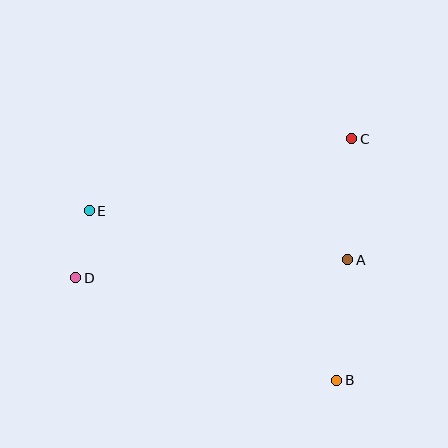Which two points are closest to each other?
Points D and E are closest to each other.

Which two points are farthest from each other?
Points C and D are farthest from each other.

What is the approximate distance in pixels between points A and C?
The distance between A and C is approximately 121 pixels.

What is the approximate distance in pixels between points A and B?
The distance between A and B is approximately 121 pixels.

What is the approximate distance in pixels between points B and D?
The distance between B and D is approximately 280 pixels.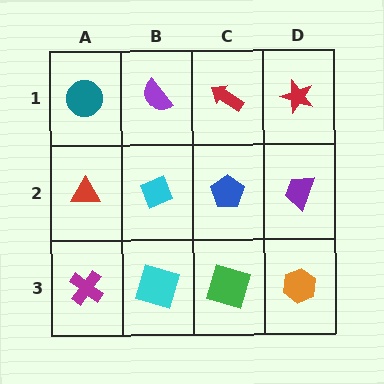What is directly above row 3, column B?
A cyan diamond.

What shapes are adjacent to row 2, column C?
A red arrow (row 1, column C), a green square (row 3, column C), a cyan diamond (row 2, column B), a purple trapezoid (row 2, column D).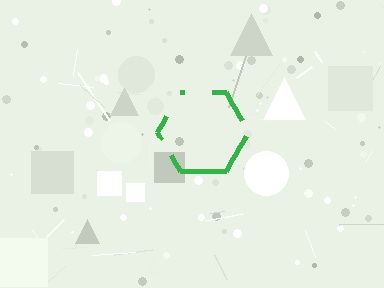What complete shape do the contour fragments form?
The contour fragments form a hexagon.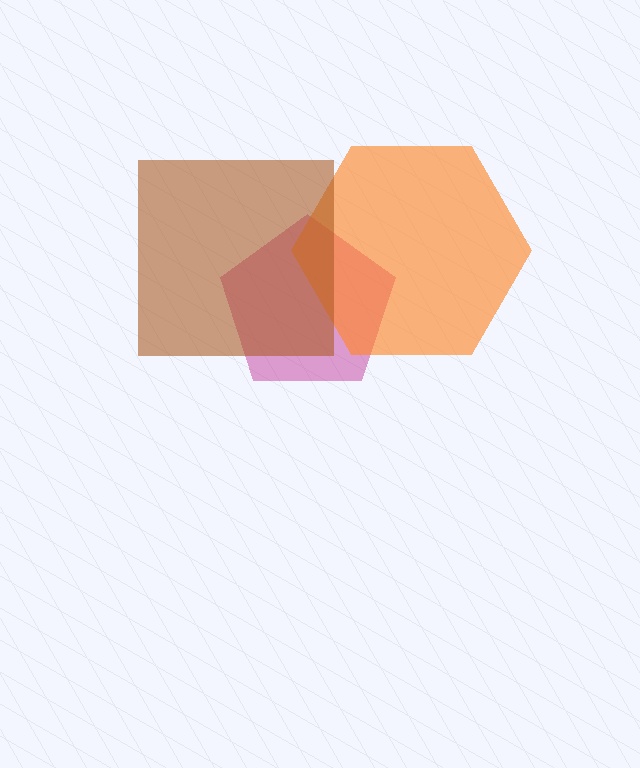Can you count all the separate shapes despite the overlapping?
Yes, there are 3 separate shapes.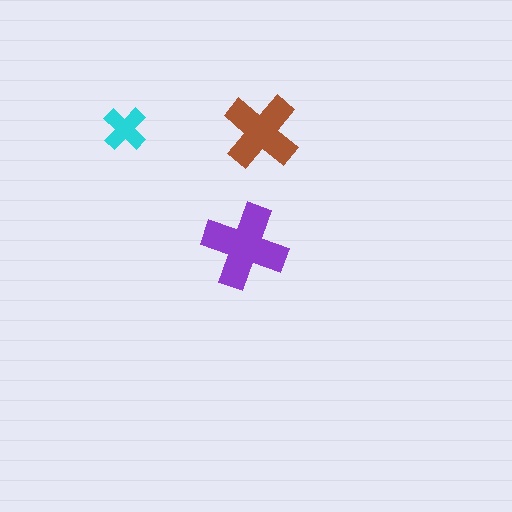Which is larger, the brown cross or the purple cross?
The purple one.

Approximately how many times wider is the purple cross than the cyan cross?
About 2 times wider.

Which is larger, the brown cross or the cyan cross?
The brown one.